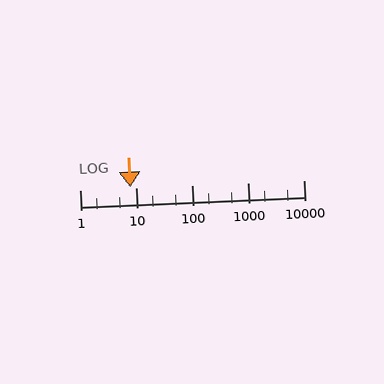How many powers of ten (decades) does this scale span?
The scale spans 4 decades, from 1 to 10000.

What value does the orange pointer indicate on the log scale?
The pointer indicates approximately 7.9.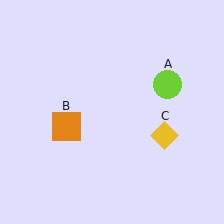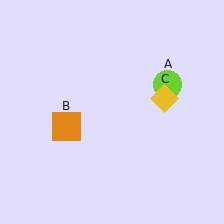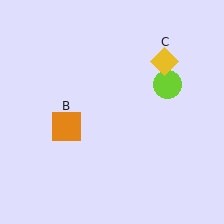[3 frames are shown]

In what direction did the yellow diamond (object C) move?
The yellow diamond (object C) moved up.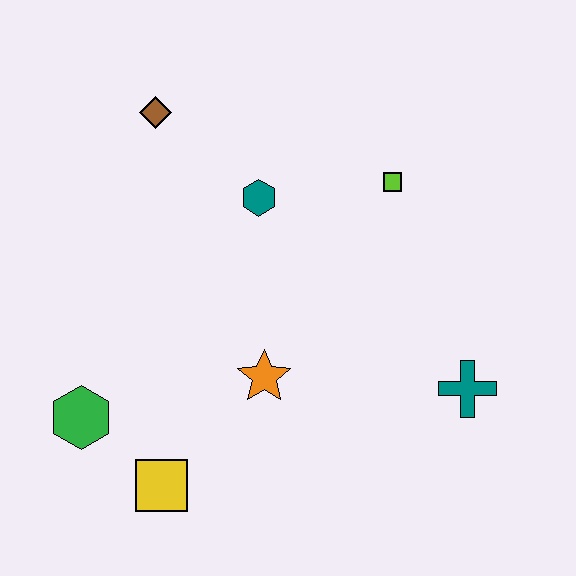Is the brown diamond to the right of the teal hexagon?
No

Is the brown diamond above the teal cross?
Yes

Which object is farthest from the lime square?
The green hexagon is farthest from the lime square.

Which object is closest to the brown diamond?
The teal hexagon is closest to the brown diamond.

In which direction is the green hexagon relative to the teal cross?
The green hexagon is to the left of the teal cross.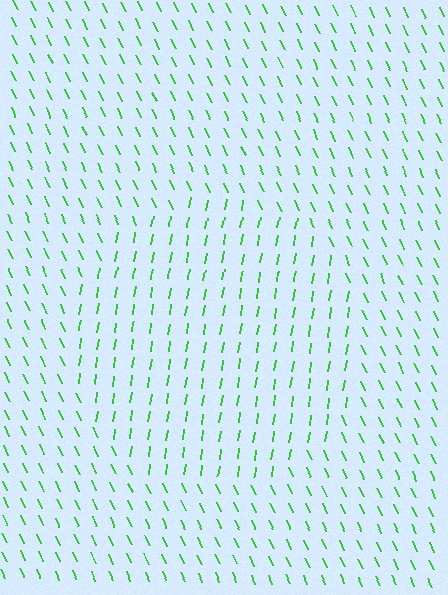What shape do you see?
I see a circle.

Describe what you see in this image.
The image is filled with small green line segments. A circle region in the image has lines oriented differently from the surrounding lines, creating a visible texture boundary.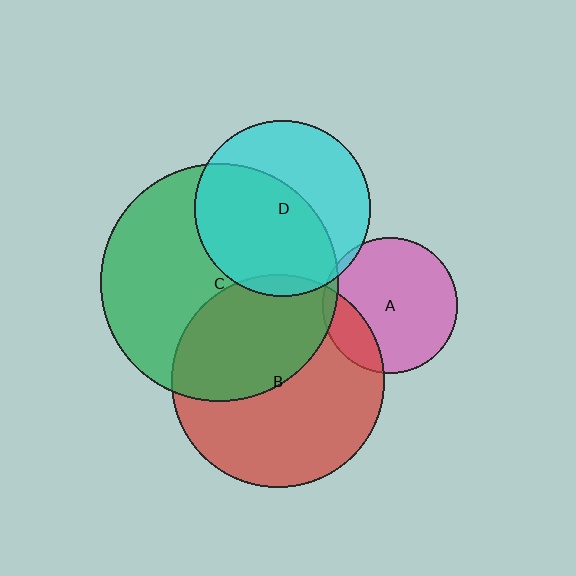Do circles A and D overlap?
Yes.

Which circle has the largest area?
Circle C (green).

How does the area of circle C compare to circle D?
Approximately 1.8 times.